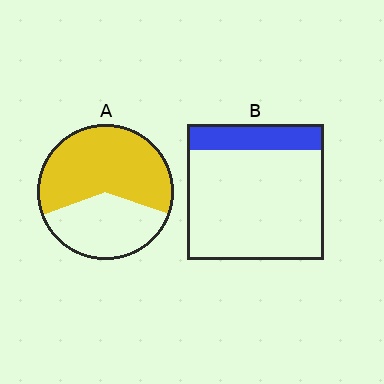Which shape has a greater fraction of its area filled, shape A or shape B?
Shape A.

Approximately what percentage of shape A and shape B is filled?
A is approximately 60% and B is approximately 20%.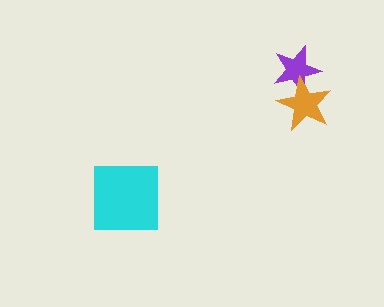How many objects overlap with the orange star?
1 object overlaps with the orange star.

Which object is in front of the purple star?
The orange star is in front of the purple star.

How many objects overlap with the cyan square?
0 objects overlap with the cyan square.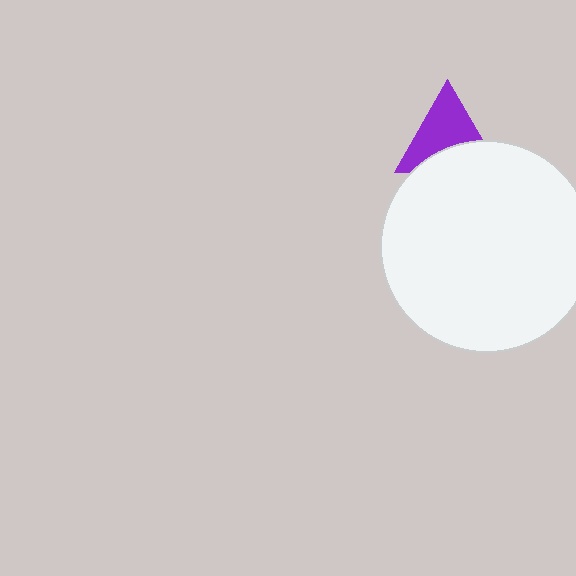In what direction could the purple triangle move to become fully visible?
The purple triangle could move up. That would shift it out from behind the white circle entirely.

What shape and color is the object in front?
The object in front is a white circle.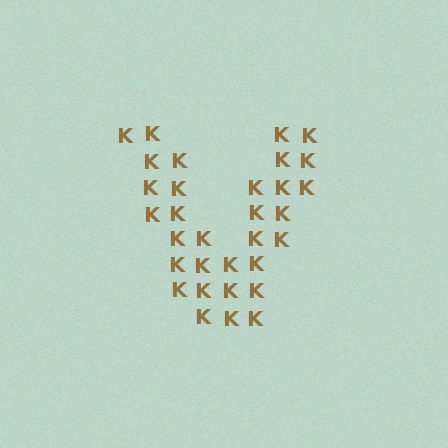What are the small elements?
The small elements are letter K's.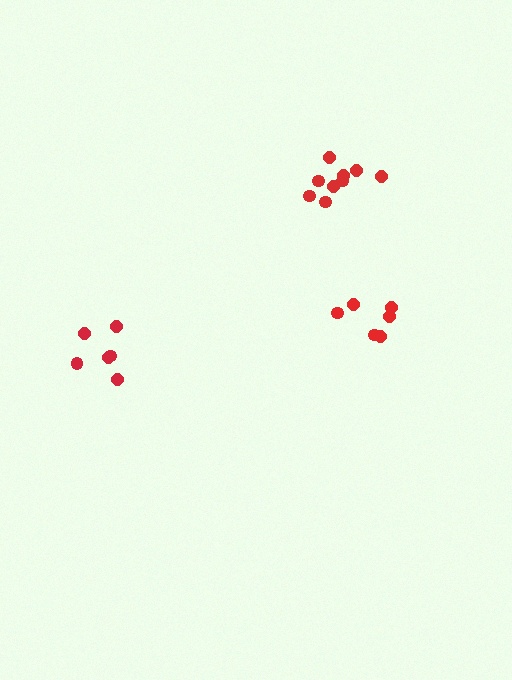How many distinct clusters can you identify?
There are 3 distinct clusters.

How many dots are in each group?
Group 1: 6 dots, Group 2: 9 dots, Group 3: 6 dots (21 total).